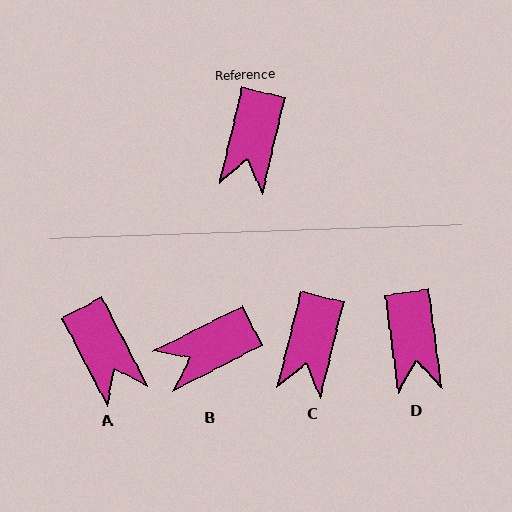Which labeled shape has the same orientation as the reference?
C.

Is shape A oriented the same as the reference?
No, it is off by about 41 degrees.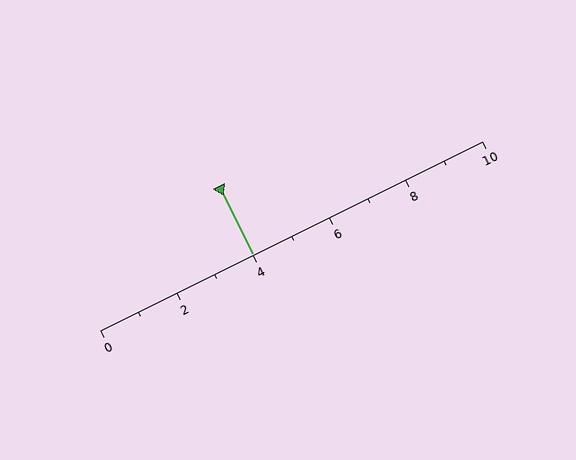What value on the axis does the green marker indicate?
The marker indicates approximately 4.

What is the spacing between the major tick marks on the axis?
The major ticks are spaced 2 apart.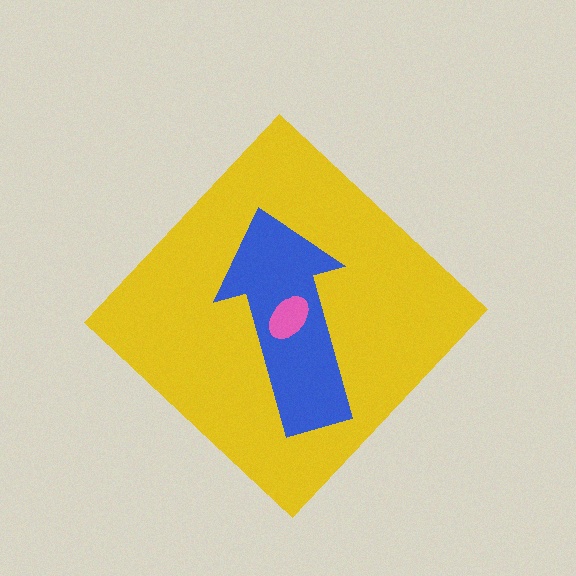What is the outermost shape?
The yellow diamond.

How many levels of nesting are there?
3.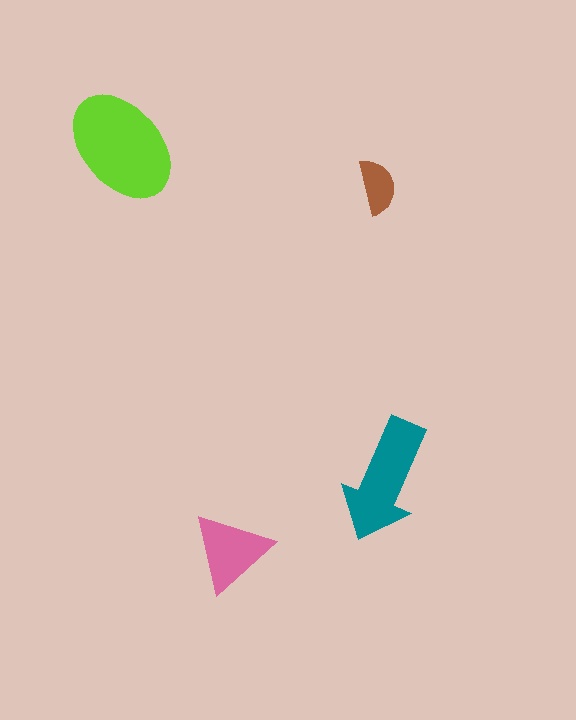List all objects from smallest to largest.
The brown semicircle, the pink triangle, the teal arrow, the lime ellipse.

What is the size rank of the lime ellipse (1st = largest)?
1st.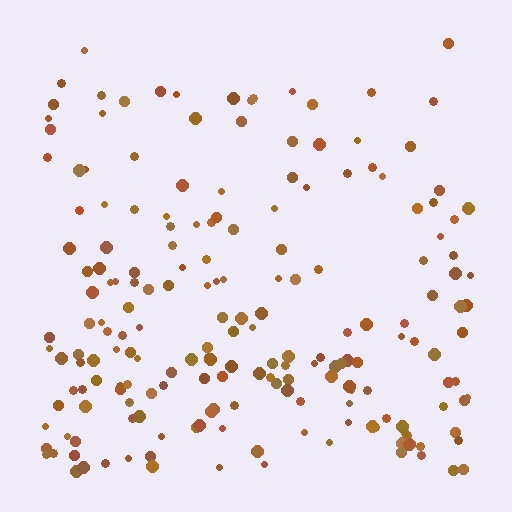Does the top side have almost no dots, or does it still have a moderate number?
Still a moderate number, just noticeably fewer than the bottom.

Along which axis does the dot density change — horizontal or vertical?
Vertical.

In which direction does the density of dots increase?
From top to bottom, with the bottom side densest.